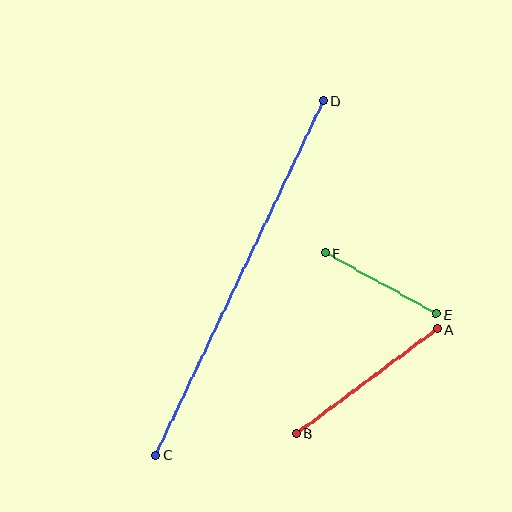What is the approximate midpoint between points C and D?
The midpoint is at approximately (239, 278) pixels.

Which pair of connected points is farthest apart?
Points C and D are farthest apart.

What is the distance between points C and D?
The distance is approximately 392 pixels.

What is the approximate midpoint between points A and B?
The midpoint is at approximately (367, 381) pixels.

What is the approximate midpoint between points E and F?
The midpoint is at approximately (381, 283) pixels.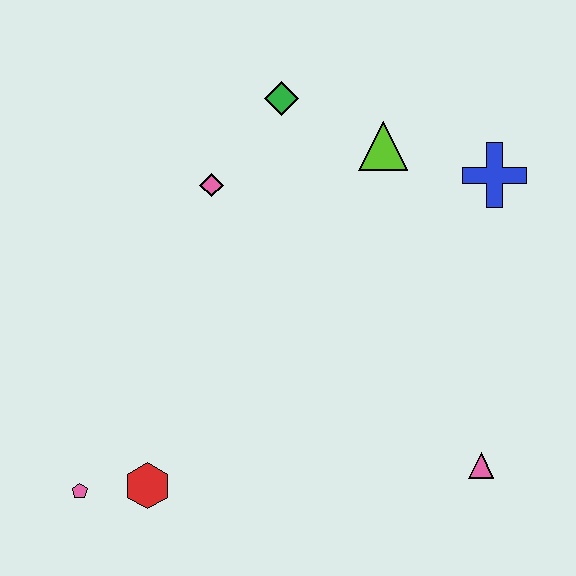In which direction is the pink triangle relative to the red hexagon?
The pink triangle is to the right of the red hexagon.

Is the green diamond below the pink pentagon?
No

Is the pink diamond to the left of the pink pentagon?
No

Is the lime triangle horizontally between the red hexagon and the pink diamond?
No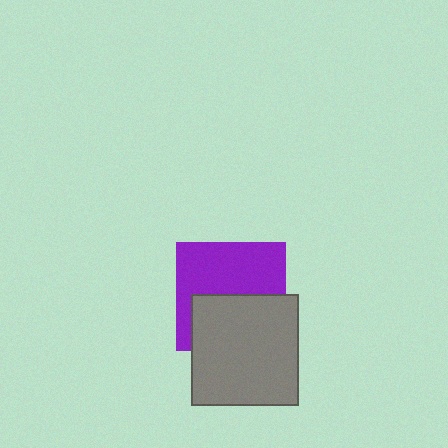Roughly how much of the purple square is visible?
About half of it is visible (roughly 55%).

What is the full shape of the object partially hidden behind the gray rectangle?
The partially hidden object is a purple square.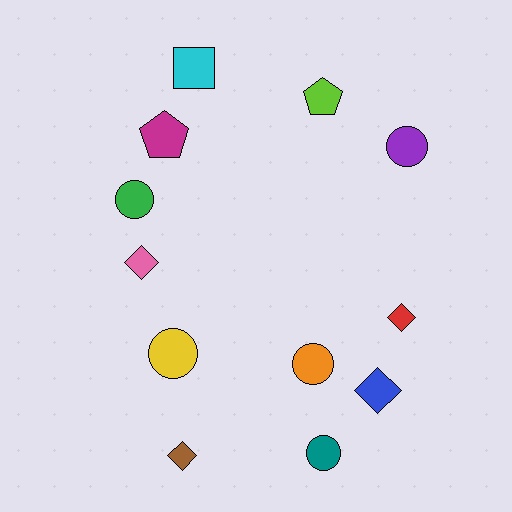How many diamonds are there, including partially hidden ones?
There are 4 diamonds.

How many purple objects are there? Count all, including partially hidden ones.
There is 1 purple object.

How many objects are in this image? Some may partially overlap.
There are 12 objects.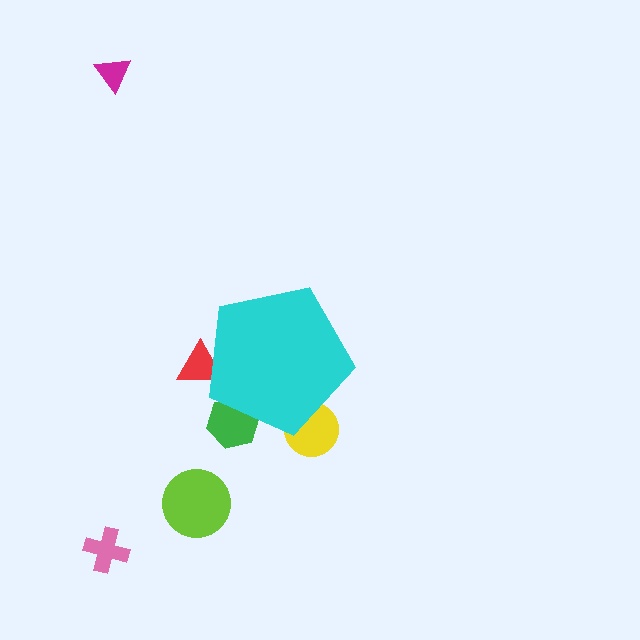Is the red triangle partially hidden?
Yes, the red triangle is partially hidden behind the cyan pentagon.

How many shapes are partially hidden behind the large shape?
3 shapes are partially hidden.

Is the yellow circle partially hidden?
Yes, the yellow circle is partially hidden behind the cyan pentagon.